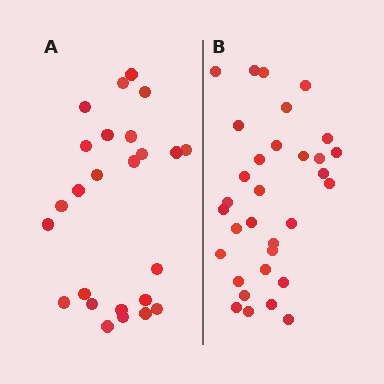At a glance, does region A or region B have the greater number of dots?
Region B (the right region) has more dots.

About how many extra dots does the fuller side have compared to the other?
Region B has roughly 8 or so more dots than region A.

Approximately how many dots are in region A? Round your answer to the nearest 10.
About 20 dots. (The exact count is 25, which rounds to 20.)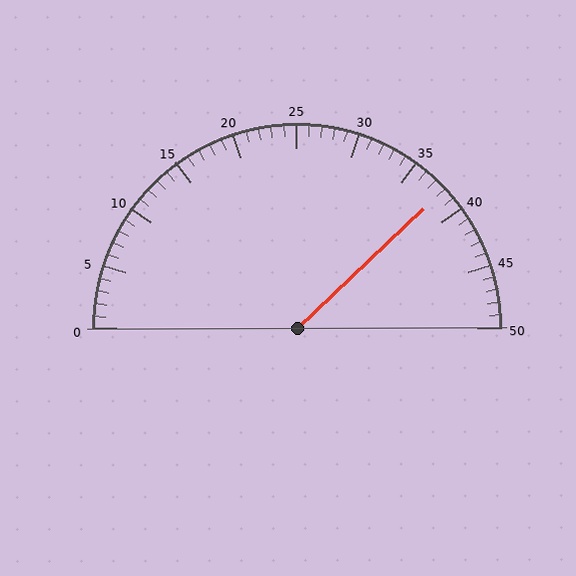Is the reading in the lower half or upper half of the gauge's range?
The reading is in the upper half of the range (0 to 50).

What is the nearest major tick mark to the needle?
The nearest major tick mark is 40.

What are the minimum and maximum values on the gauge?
The gauge ranges from 0 to 50.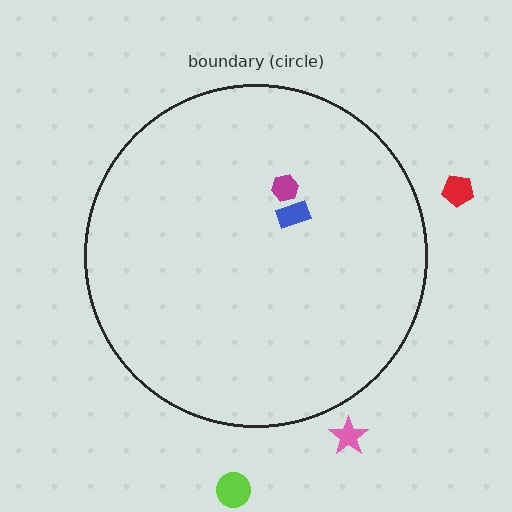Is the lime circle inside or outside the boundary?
Outside.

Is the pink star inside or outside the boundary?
Outside.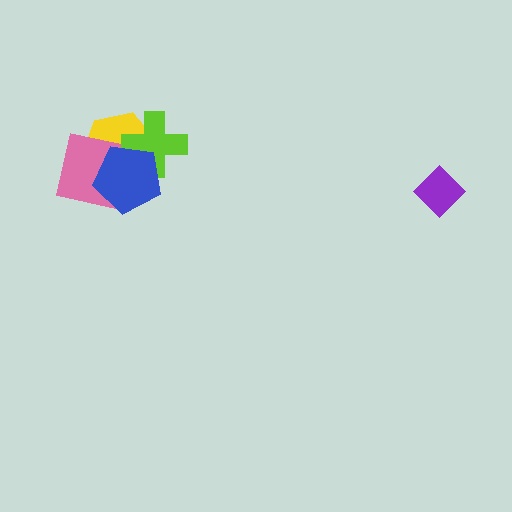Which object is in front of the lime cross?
The blue pentagon is in front of the lime cross.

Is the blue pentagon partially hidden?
No, no other shape covers it.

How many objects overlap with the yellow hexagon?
3 objects overlap with the yellow hexagon.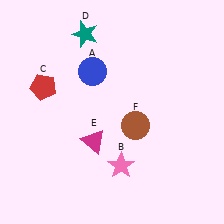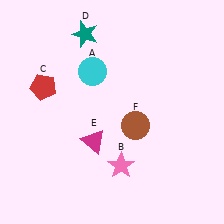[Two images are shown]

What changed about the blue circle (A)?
In Image 1, A is blue. In Image 2, it changed to cyan.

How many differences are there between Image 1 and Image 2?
There is 1 difference between the two images.